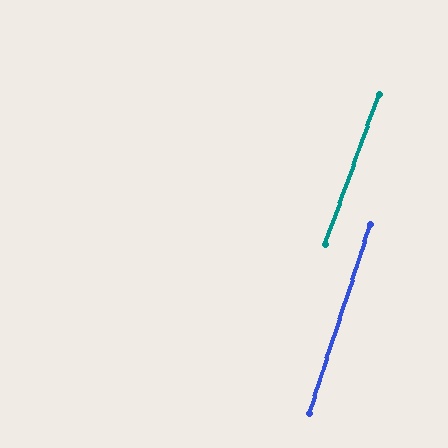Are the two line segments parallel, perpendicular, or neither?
Parallel — their directions differ by only 1.7°.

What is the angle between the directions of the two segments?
Approximately 2 degrees.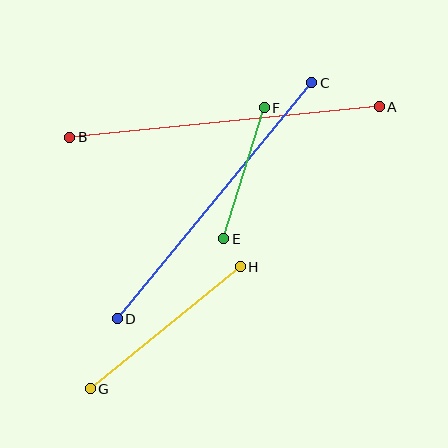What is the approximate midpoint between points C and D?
The midpoint is at approximately (215, 201) pixels.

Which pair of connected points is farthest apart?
Points A and B are farthest apart.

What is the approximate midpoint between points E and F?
The midpoint is at approximately (244, 173) pixels.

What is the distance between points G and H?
The distance is approximately 193 pixels.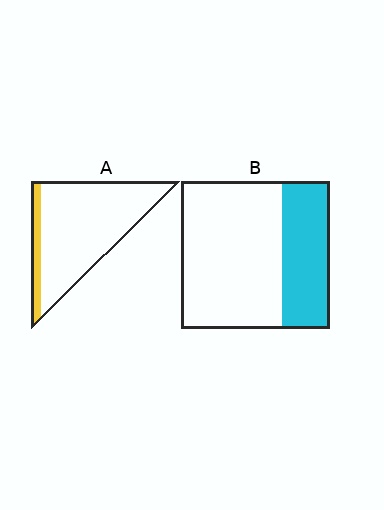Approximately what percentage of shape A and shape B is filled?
A is approximately 15% and B is approximately 30%.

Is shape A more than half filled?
No.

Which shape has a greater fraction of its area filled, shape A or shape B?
Shape B.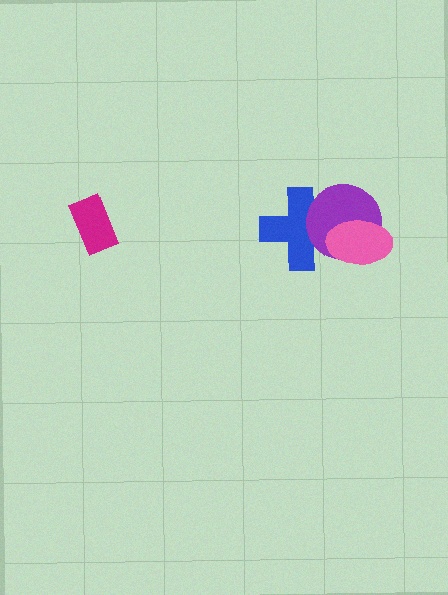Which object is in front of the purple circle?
The pink ellipse is in front of the purple circle.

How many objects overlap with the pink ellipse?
2 objects overlap with the pink ellipse.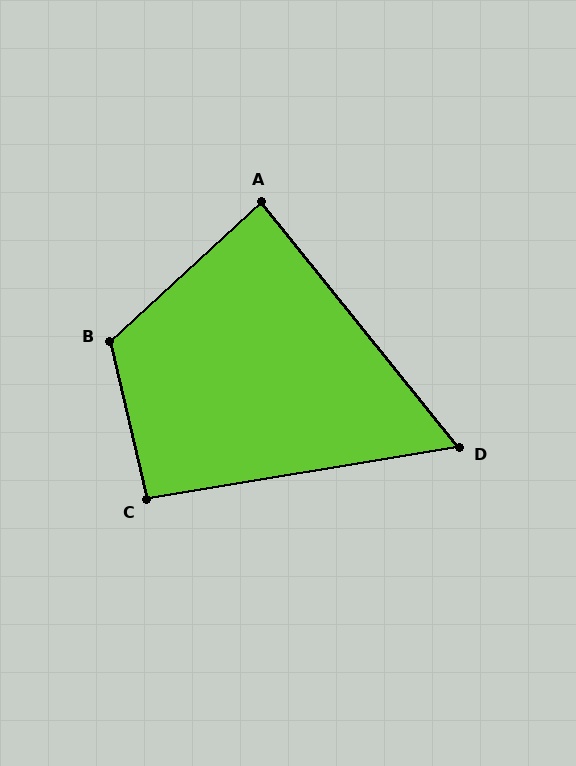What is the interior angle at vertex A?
Approximately 86 degrees (approximately right).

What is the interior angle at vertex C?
Approximately 94 degrees (approximately right).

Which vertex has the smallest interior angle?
D, at approximately 61 degrees.